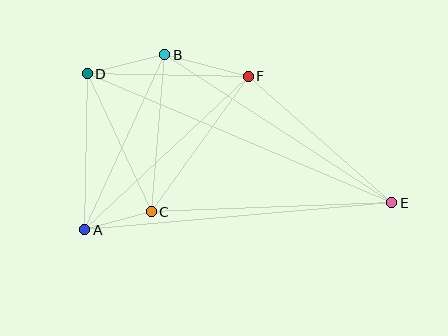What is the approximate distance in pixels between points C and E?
The distance between C and E is approximately 241 pixels.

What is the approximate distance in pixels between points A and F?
The distance between A and F is approximately 224 pixels.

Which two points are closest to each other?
Points A and C are closest to each other.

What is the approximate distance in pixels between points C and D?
The distance between C and D is approximately 152 pixels.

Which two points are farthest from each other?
Points D and E are farthest from each other.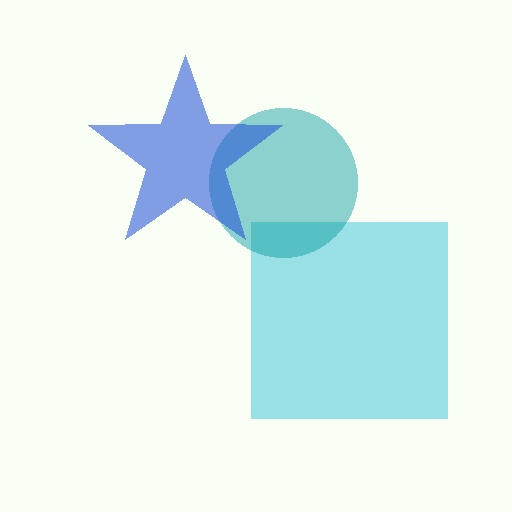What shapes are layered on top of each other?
The layered shapes are: a cyan square, a teal circle, a blue star.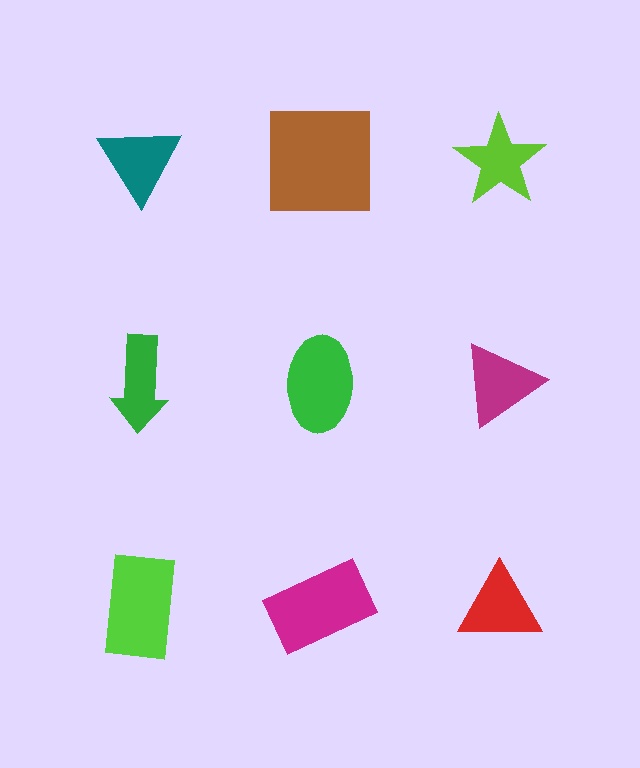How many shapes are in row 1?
3 shapes.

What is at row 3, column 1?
A lime rectangle.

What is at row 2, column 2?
A green ellipse.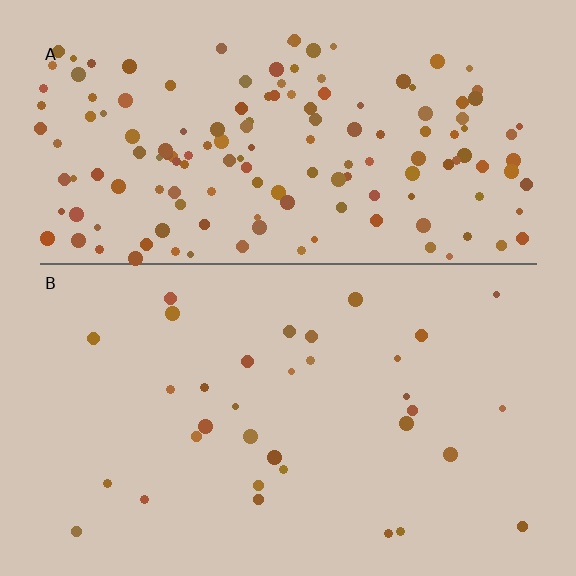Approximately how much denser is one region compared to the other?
Approximately 4.6× — region A over region B.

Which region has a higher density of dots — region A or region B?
A (the top).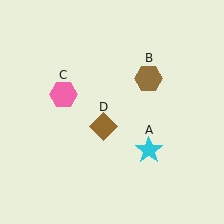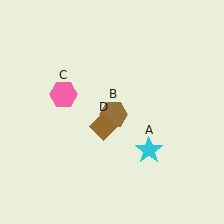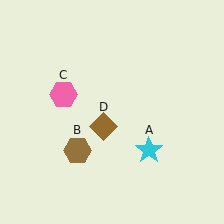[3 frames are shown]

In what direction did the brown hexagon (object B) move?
The brown hexagon (object B) moved down and to the left.